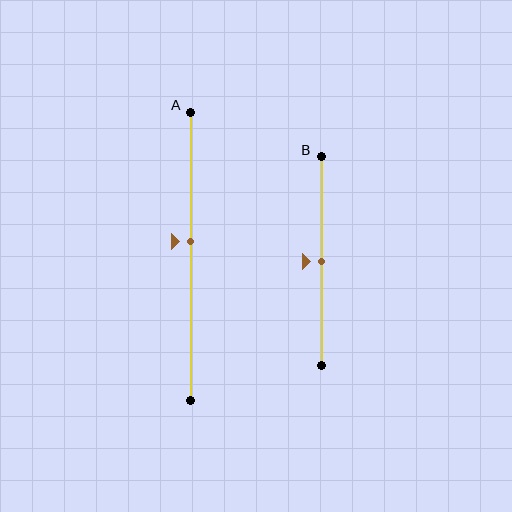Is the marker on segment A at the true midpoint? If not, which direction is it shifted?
No, the marker on segment A is shifted upward by about 5% of the segment length.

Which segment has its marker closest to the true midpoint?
Segment B has its marker closest to the true midpoint.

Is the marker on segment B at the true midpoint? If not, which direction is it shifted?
Yes, the marker on segment B is at the true midpoint.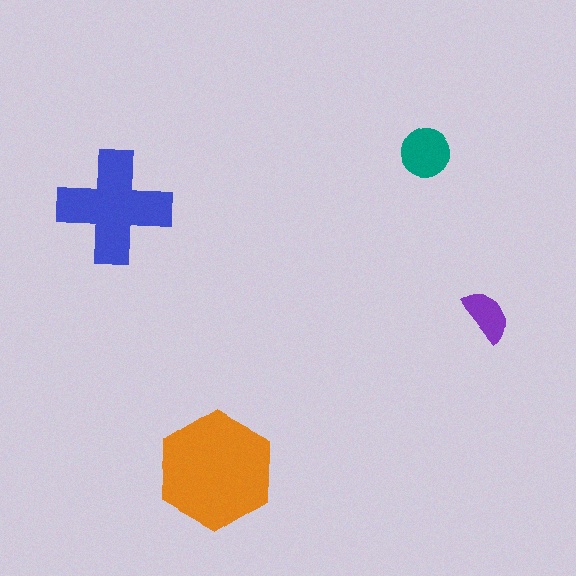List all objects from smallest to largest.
The purple semicircle, the teal circle, the blue cross, the orange hexagon.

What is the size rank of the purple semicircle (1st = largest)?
4th.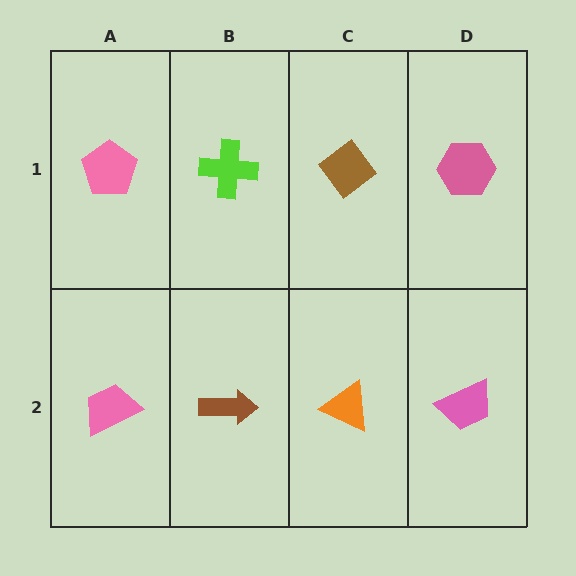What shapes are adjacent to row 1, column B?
A brown arrow (row 2, column B), a pink pentagon (row 1, column A), a brown diamond (row 1, column C).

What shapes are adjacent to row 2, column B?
A lime cross (row 1, column B), a pink trapezoid (row 2, column A), an orange triangle (row 2, column C).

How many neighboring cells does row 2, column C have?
3.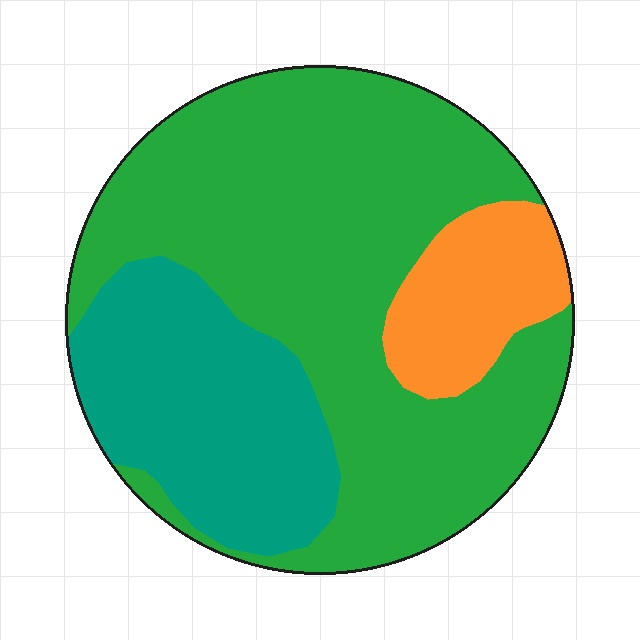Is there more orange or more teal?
Teal.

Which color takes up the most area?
Green, at roughly 60%.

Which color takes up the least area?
Orange, at roughly 10%.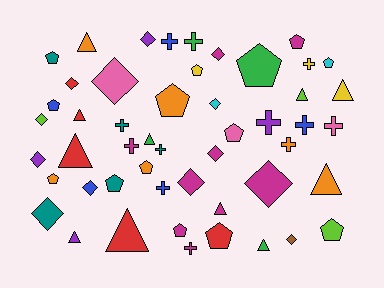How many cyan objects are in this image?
There are 2 cyan objects.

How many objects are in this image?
There are 50 objects.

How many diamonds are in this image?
There are 13 diamonds.